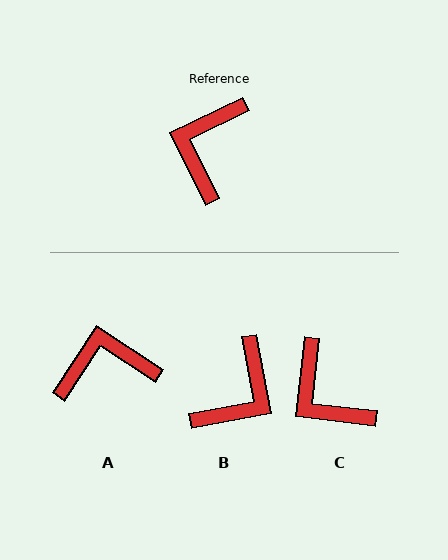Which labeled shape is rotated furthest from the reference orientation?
B, about 165 degrees away.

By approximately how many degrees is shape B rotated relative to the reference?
Approximately 165 degrees counter-clockwise.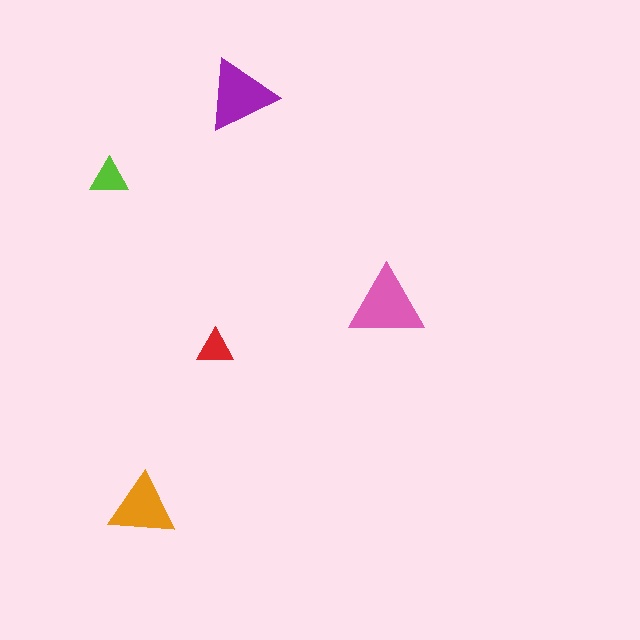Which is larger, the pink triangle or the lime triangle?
The pink one.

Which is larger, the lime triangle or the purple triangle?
The purple one.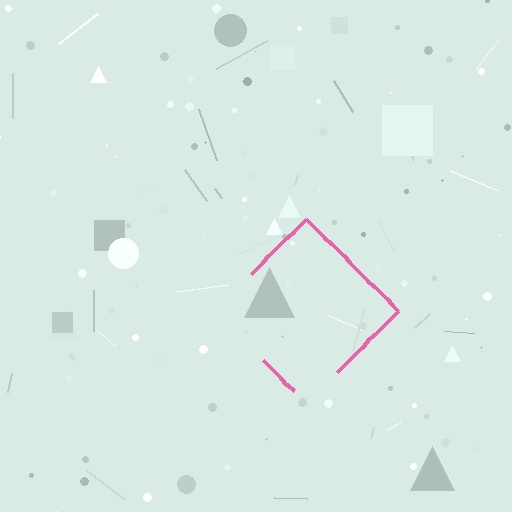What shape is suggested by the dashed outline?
The dashed outline suggests a diamond.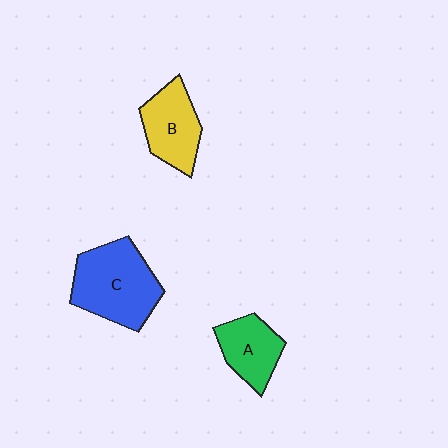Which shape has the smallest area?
Shape A (green).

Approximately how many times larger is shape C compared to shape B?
Approximately 1.5 times.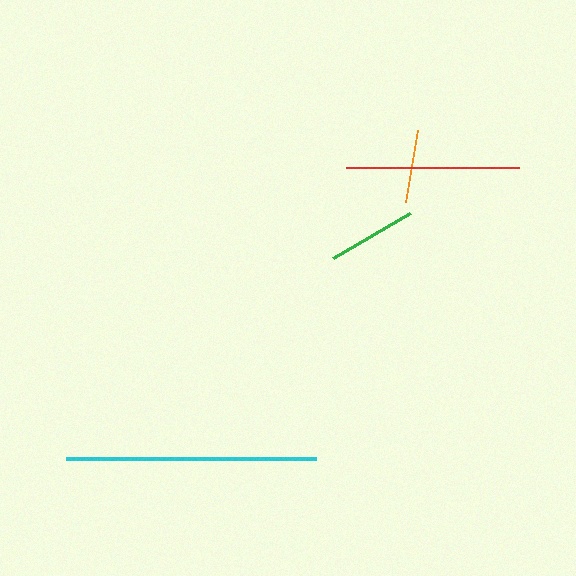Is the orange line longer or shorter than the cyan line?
The cyan line is longer than the orange line.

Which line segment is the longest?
The cyan line is the longest at approximately 250 pixels.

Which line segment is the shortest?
The orange line is the shortest at approximately 73 pixels.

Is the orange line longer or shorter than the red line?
The red line is longer than the orange line.